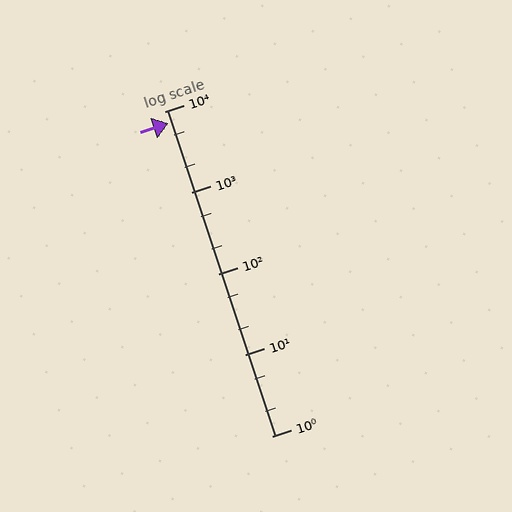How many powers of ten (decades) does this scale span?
The scale spans 4 decades, from 1 to 10000.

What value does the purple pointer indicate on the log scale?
The pointer indicates approximately 7200.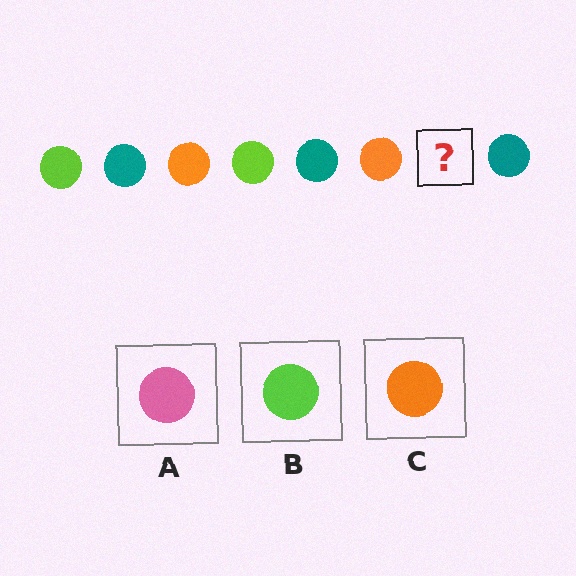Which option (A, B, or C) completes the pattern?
B.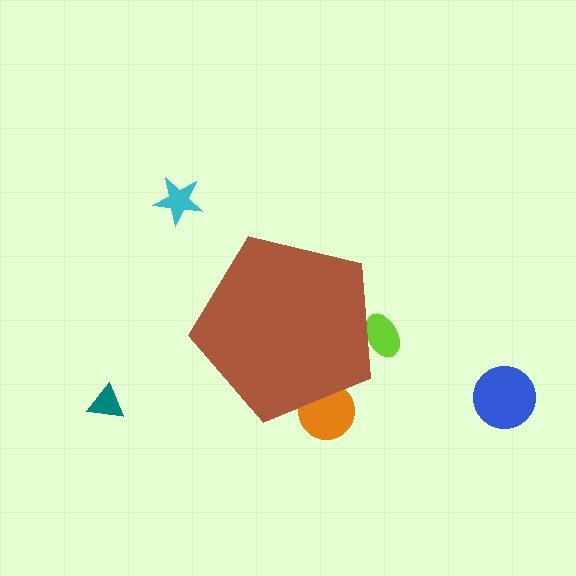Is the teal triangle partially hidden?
No, the teal triangle is fully visible.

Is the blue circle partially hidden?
No, the blue circle is fully visible.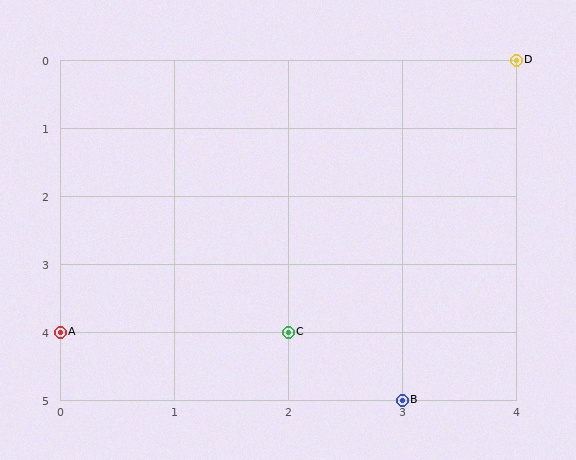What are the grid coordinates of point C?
Point C is at grid coordinates (2, 4).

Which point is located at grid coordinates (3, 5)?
Point B is at (3, 5).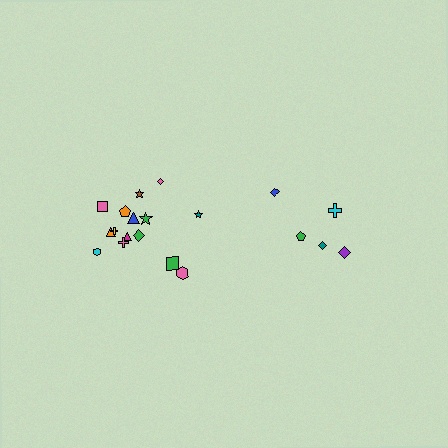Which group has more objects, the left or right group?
The left group.